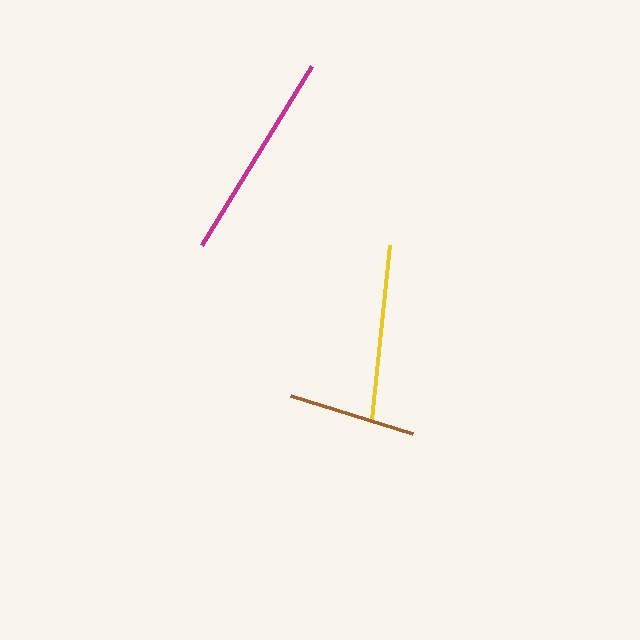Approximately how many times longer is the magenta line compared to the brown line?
The magenta line is approximately 1.7 times the length of the brown line.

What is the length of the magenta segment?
The magenta segment is approximately 210 pixels long.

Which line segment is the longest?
The magenta line is the longest at approximately 210 pixels.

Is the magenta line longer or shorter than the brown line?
The magenta line is longer than the brown line.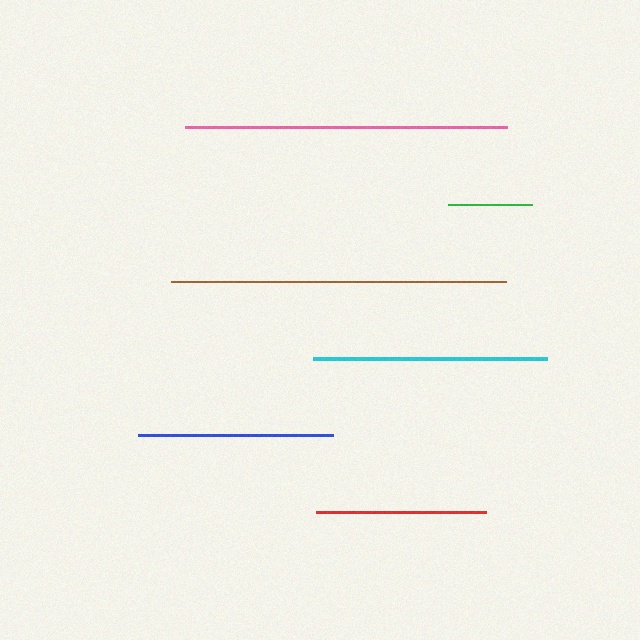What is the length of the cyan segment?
The cyan segment is approximately 234 pixels long.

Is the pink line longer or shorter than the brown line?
The brown line is longer than the pink line.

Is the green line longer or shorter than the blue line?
The blue line is longer than the green line.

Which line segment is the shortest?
The green line is the shortest at approximately 84 pixels.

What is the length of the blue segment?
The blue segment is approximately 196 pixels long.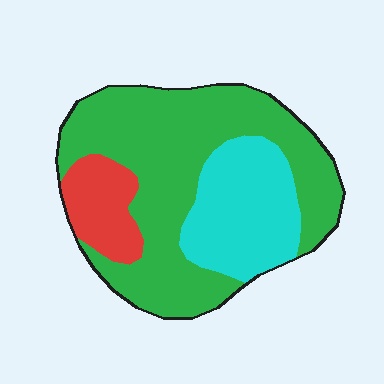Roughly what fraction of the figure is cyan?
Cyan takes up about one quarter (1/4) of the figure.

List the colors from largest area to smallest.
From largest to smallest: green, cyan, red.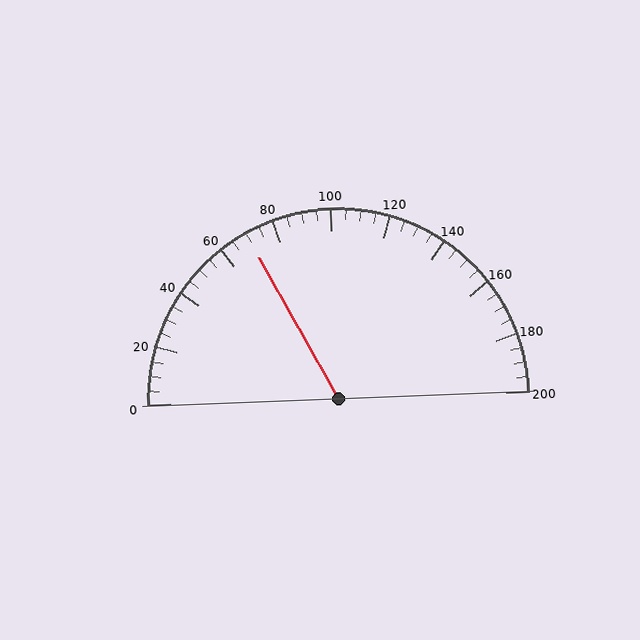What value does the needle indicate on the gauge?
The needle indicates approximately 70.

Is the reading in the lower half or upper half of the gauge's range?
The reading is in the lower half of the range (0 to 200).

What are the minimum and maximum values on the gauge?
The gauge ranges from 0 to 200.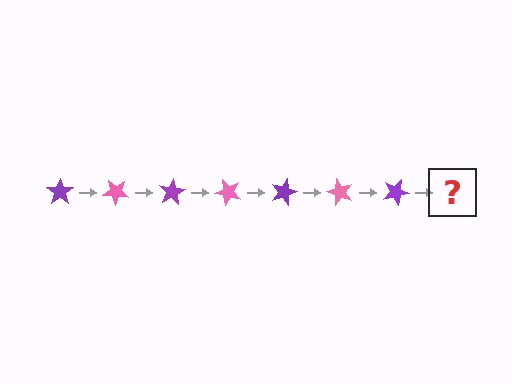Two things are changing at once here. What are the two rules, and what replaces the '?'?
The two rules are that it rotates 40 degrees each step and the color cycles through purple and pink. The '?' should be a pink star, rotated 280 degrees from the start.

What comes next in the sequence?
The next element should be a pink star, rotated 280 degrees from the start.